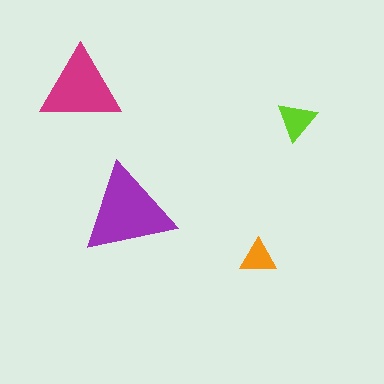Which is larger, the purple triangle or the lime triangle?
The purple one.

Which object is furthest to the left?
The magenta triangle is leftmost.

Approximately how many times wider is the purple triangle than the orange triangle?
About 2.5 times wider.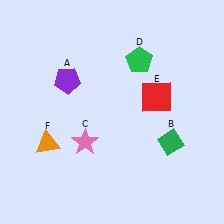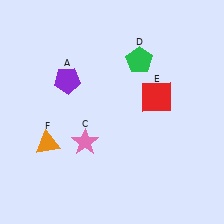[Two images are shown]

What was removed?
The green diamond (B) was removed in Image 2.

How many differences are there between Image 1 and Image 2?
There is 1 difference between the two images.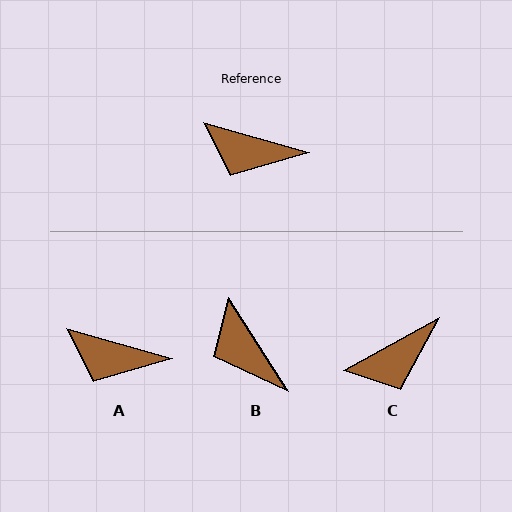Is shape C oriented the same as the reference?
No, it is off by about 45 degrees.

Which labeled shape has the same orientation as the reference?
A.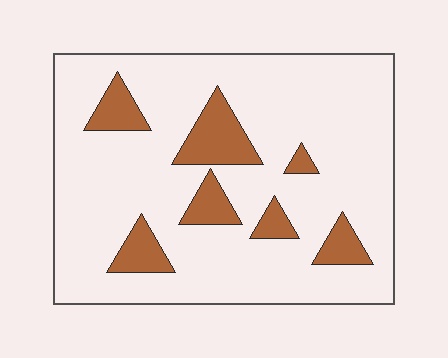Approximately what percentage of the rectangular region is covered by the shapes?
Approximately 15%.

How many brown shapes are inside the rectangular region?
7.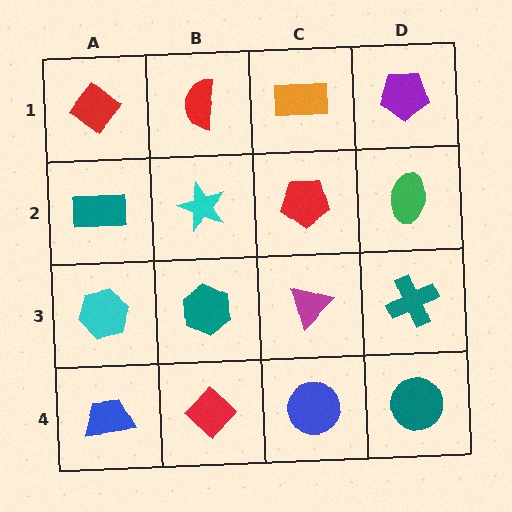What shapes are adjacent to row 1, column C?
A red pentagon (row 2, column C), a red semicircle (row 1, column B), a purple pentagon (row 1, column D).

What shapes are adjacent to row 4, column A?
A cyan hexagon (row 3, column A), a red diamond (row 4, column B).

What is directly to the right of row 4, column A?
A red diamond.